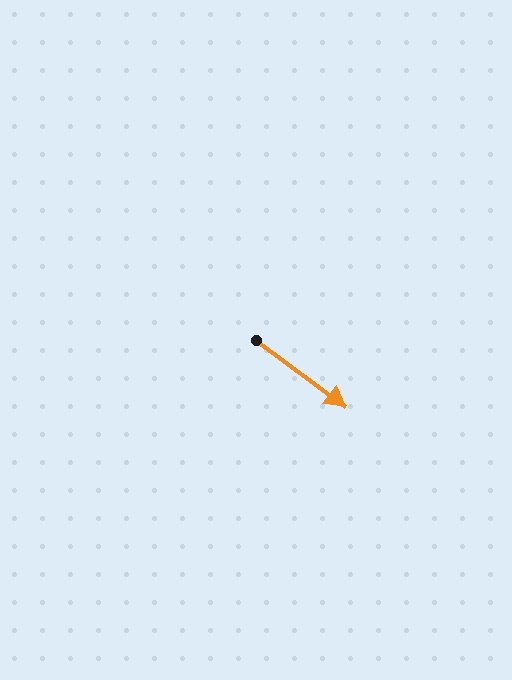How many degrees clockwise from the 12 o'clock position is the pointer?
Approximately 126 degrees.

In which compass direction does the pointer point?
Southeast.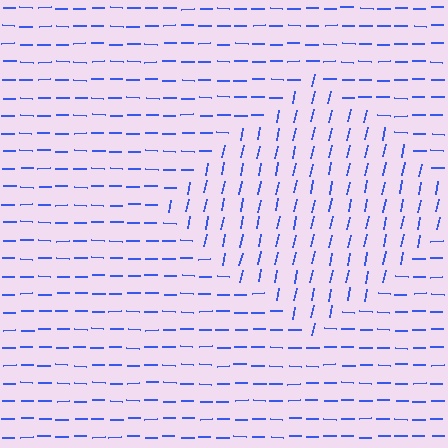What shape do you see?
I see a diamond.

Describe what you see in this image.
The image is filled with small blue line segments. A diamond region in the image has lines oriented differently from the surrounding lines, creating a visible texture boundary.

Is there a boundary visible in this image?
Yes, there is a texture boundary formed by a change in line orientation.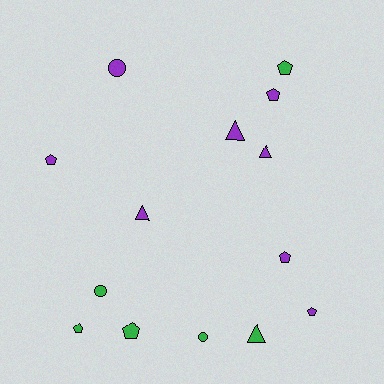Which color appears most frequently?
Purple, with 8 objects.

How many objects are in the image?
There are 14 objects.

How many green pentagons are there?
There are 3 green pentagons.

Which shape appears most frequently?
Pentagon, with 7 objects.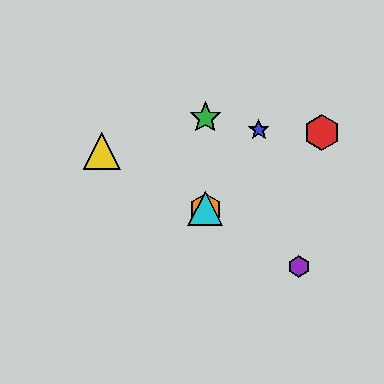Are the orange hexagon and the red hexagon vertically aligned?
No, the orange hexagon is at x≈205 and the red hexagon is at x≈322.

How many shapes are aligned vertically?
3 shapes (the green star, the orange hexagon, the cyan triangle) are aligned vertically.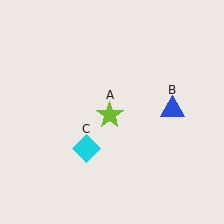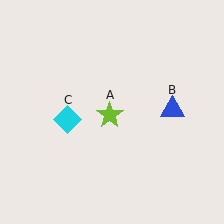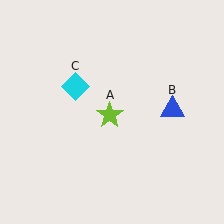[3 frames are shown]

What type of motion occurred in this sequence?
The cyan diamond (object C) rotated clockwise around the center of the scene.